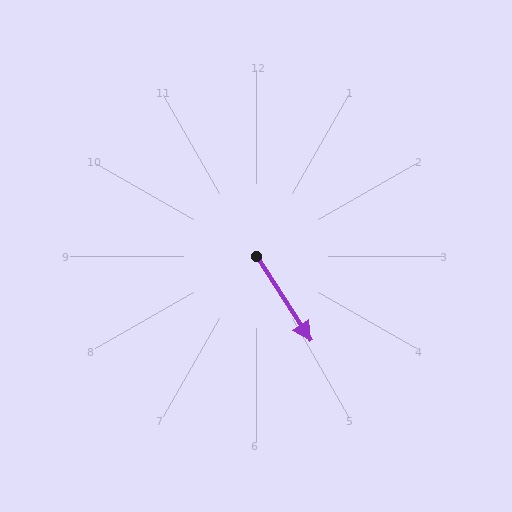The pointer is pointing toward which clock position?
Roughly 5 o'clock.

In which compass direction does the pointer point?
Southeast.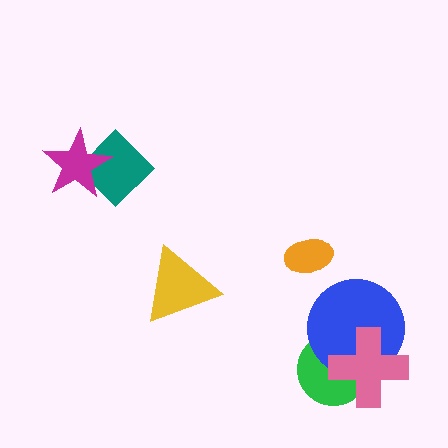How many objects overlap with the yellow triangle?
0 objects overlap with the yellow triangle.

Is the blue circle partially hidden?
Yes, it is partially covered by another shape.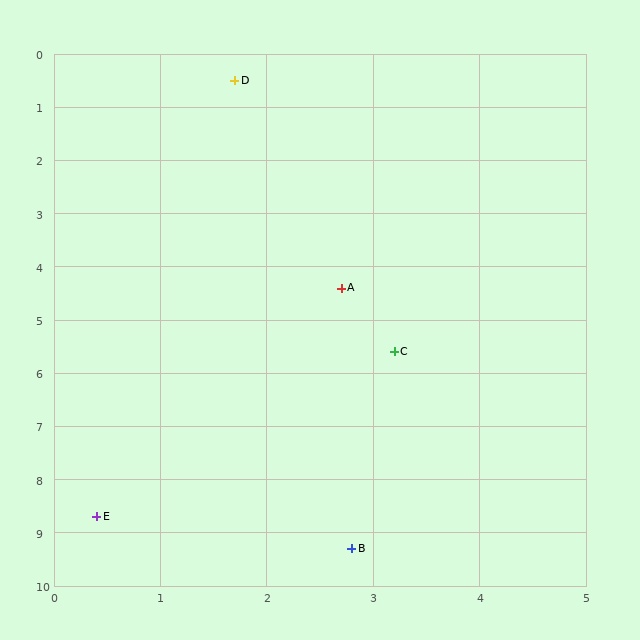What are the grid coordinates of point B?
Point B is at approximately (2.8, 9.3).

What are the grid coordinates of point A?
Point A is at approximately (2.7, 4.4).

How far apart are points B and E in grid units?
Points B and E are about 2.5 grid units apart.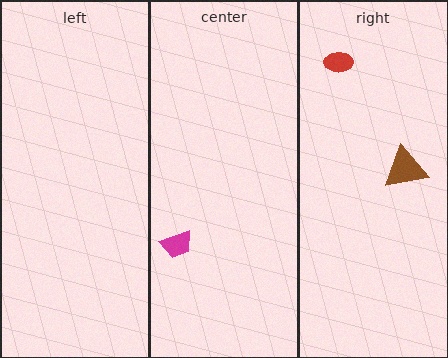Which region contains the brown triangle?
The right region.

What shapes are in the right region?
The red ellipse, the brown triangle.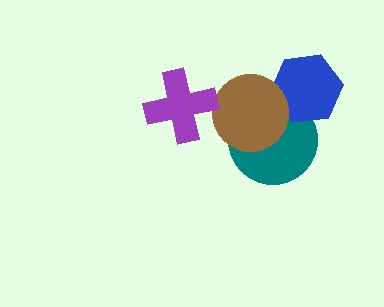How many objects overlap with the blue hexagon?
2 objects overlap with the blue hexagon.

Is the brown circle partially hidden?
No, no other shape covers it.